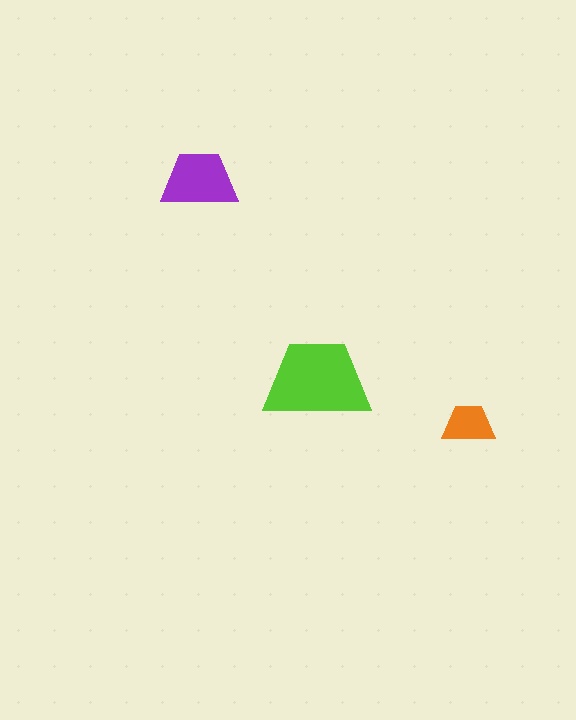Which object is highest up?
The purple trapezoid is topmost.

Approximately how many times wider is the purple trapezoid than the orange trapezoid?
About 1.5 times wider.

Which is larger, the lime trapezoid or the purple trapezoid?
The lime one.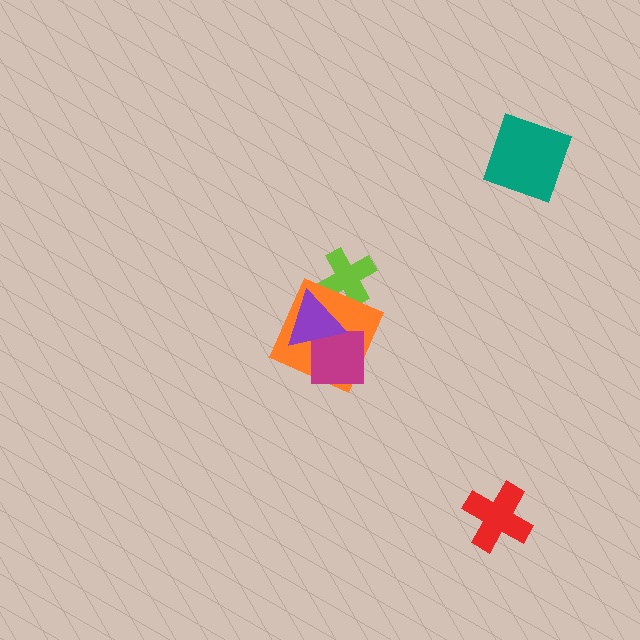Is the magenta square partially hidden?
Yes, it is partially covered by another shape.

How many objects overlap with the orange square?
3 objects overlap with the orange square.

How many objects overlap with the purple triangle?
3 objects overlap with the purple triangle.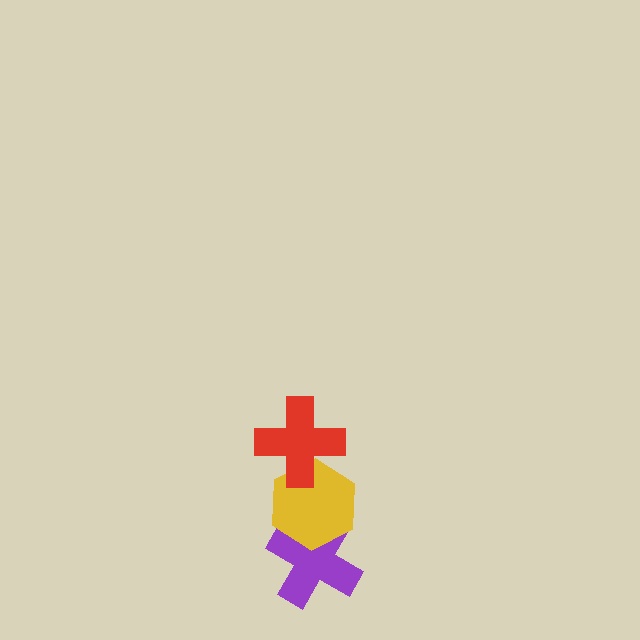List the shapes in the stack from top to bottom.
From top to bottom: the red cross, the yellow hexagon, the purple cross.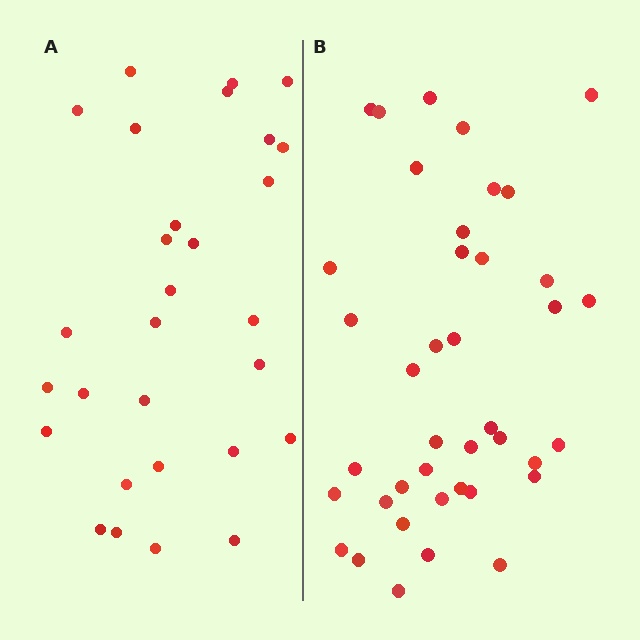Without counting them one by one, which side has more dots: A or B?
Region B (the right region) has more dots.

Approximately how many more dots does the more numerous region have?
Region B has roughly 12 or so more dots than region A.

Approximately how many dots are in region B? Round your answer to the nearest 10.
About 40 dots.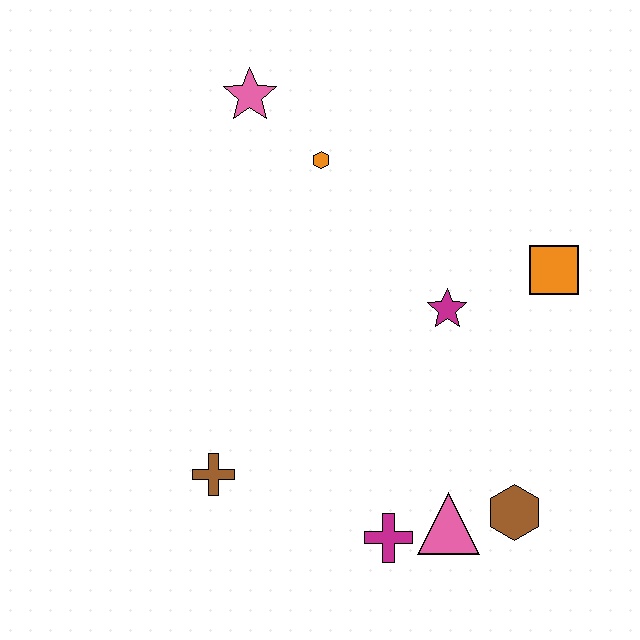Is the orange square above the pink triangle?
Yes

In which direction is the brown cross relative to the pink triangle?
The brown cross is to the left of the pink triangle.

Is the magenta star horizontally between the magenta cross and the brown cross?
No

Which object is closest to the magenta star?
The orange square is closest to the magenta star.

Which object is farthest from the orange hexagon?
The brown hexagon is farthest from the orange hexagon.